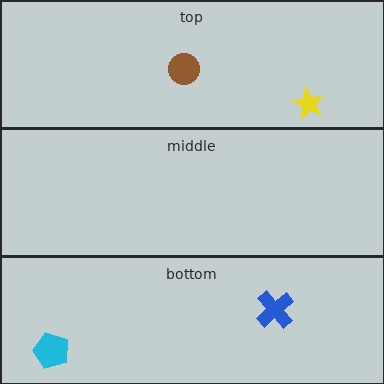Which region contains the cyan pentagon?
The bottom region.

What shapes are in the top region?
The yellow star, the brown circle.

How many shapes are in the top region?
2.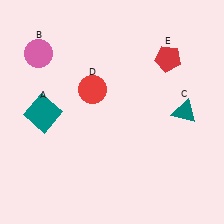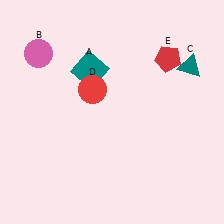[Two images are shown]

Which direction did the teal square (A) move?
The teal square (A) moved right.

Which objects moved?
The objects that moved are: the teal square (A), the teal triangle (C).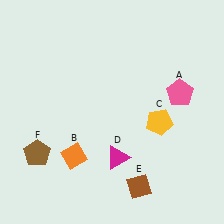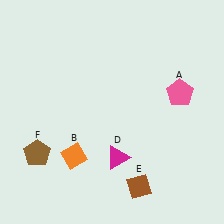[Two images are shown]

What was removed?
The yellow pentagon (C) was removed in Image 2.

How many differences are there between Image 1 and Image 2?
There is 1 difference between the two images.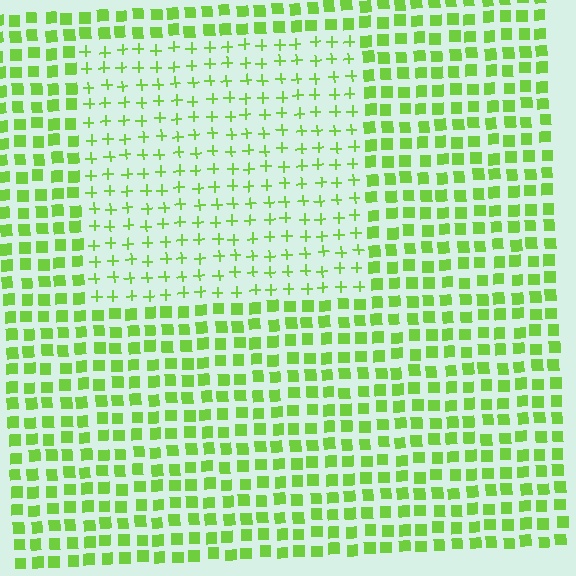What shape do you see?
I see a rectangle.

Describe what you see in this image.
The image is filled with small lime elements arranged in a uniform grid. A rectangle-shaped region contains plus signs, while the surrounding area contains squares. The boundary is defined purely by the change in element shape.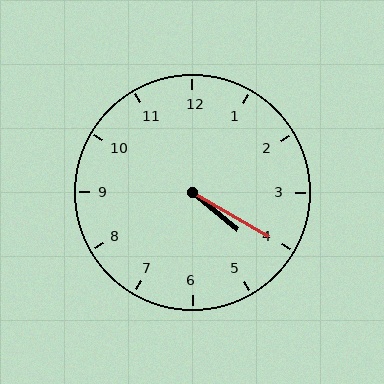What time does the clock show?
4:20.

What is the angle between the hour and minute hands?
Approximately 10 degrees.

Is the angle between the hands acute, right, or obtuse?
It is acute.